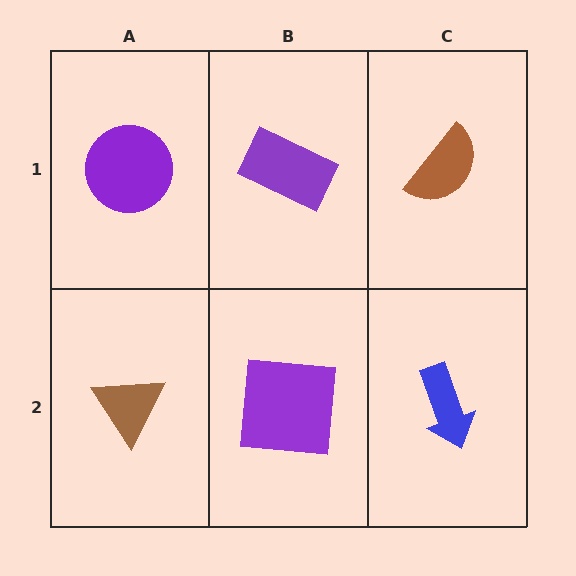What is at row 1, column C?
A brown semicircle.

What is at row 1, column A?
A purple circle.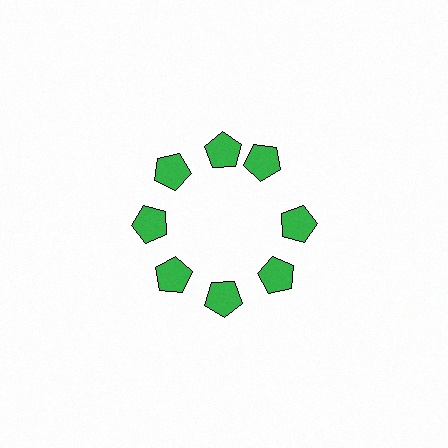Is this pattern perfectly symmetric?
No. The 8 green pentagons are arranged in a ring, but one element near the 2 o'clock position is rotated out of alignment along the ring, breaking the 8-fold rotational symmetry.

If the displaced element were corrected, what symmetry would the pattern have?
It would have 8-fold rotational symmetry — the pattern would map onto itself every 45 degrees.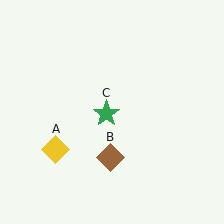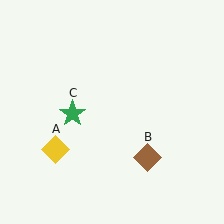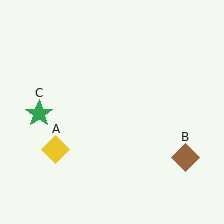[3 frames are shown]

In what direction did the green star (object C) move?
The green star (object C) moved left.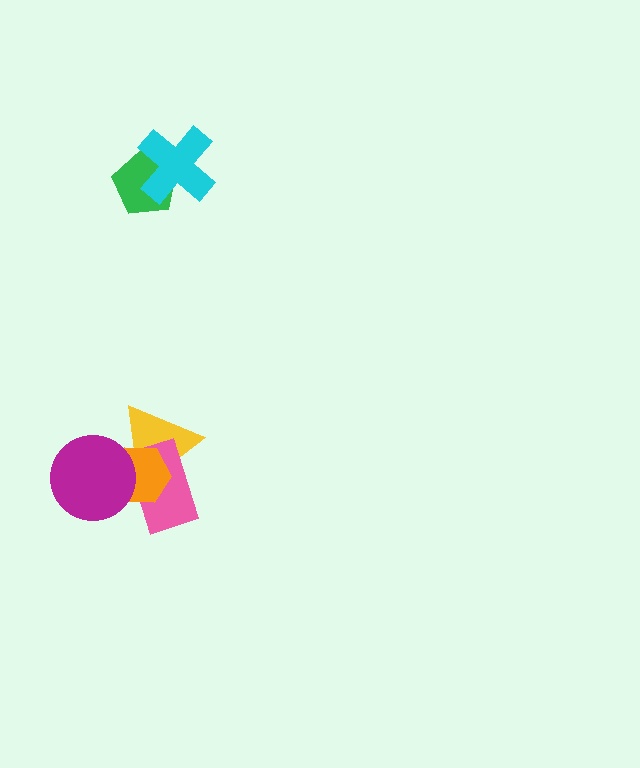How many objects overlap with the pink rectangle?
3 objects overlap with the pink rectangle.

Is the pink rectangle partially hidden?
Yes, it is partially covered by another shape.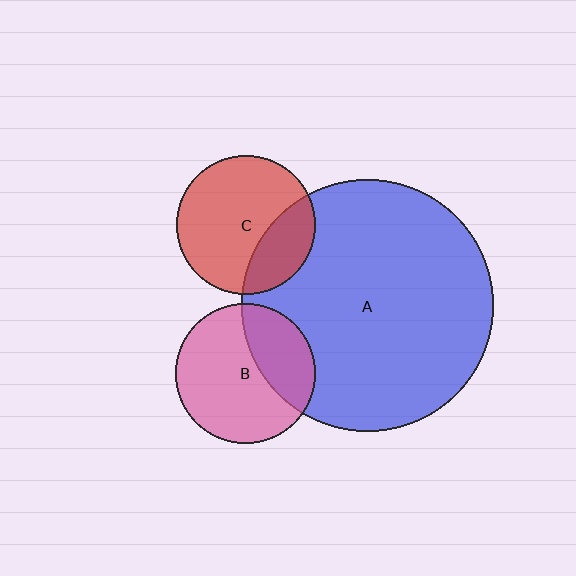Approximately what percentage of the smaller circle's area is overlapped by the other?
Approximately 30%.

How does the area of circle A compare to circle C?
Approximately 3.3 times.